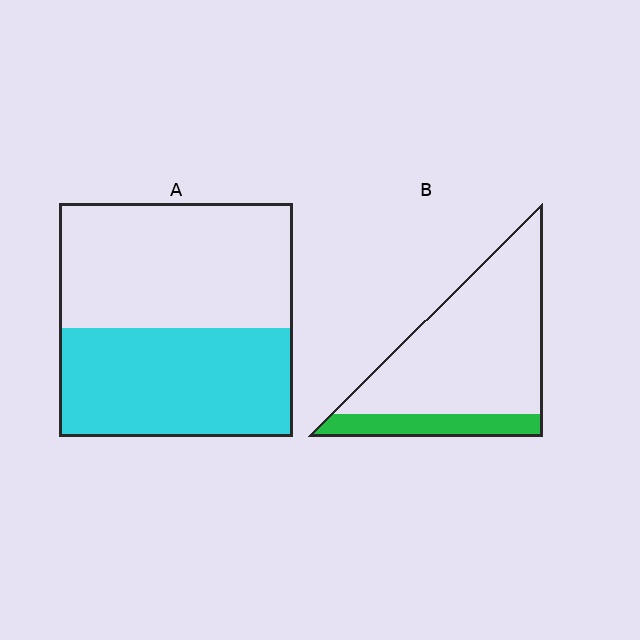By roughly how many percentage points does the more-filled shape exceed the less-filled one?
By roughly 30 percentage points (A over B).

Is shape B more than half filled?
No.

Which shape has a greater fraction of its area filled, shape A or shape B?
Shape A.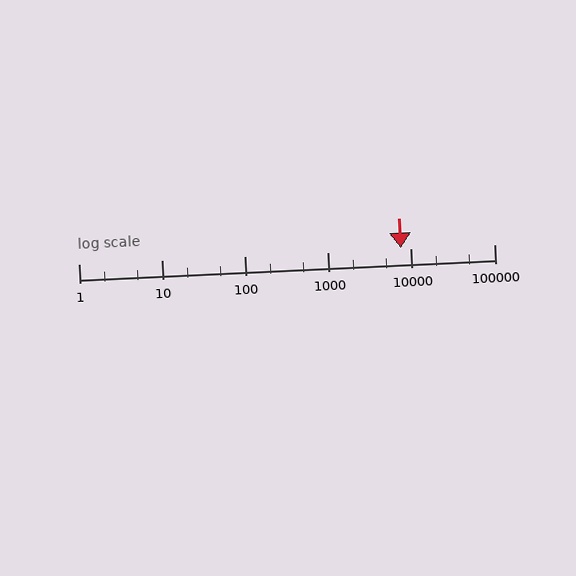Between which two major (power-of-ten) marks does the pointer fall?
The pointer is between 1000 and 10000.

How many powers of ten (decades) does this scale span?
The scale spans 5 decades, from 1 to 100000.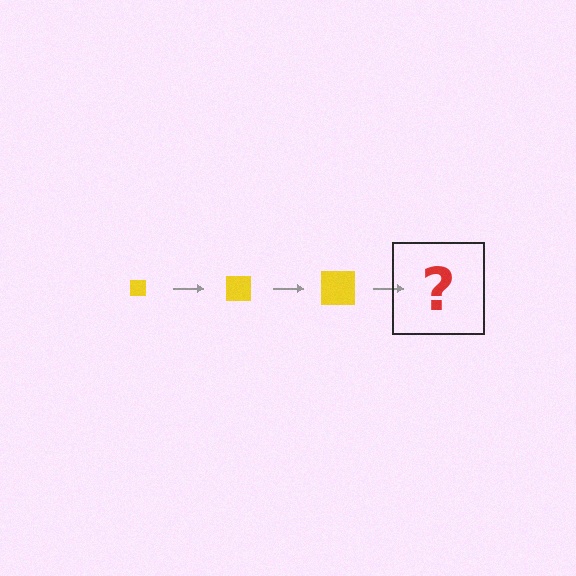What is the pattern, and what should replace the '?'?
The pattern is that the square gets progressively larger each step. The '?' should be a yellow square, larger than the previous one.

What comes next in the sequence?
The next element should be a yellow square, larger than the previous one.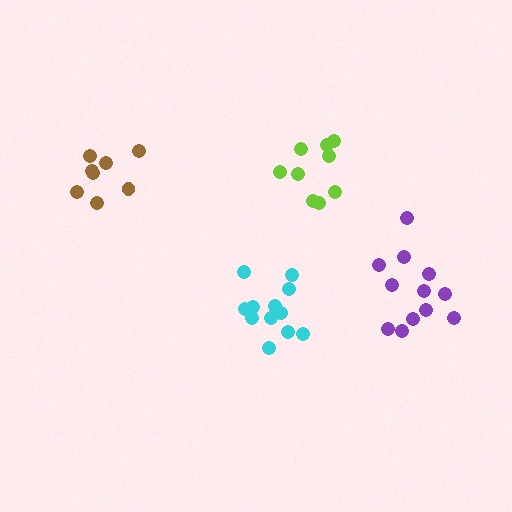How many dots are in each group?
Group 1: 9 dots, Group 2: 12 dots, Group 3: 8 dots, Group 4: 12 dots (41 total).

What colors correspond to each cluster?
The clusters are colored: lime, cyan, brown, purple.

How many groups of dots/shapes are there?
There are 4 groups.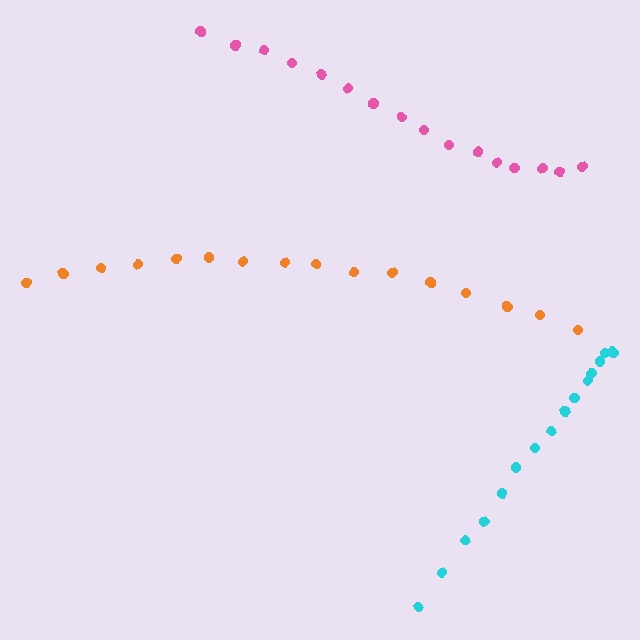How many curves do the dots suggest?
There are 3 distinct paths.